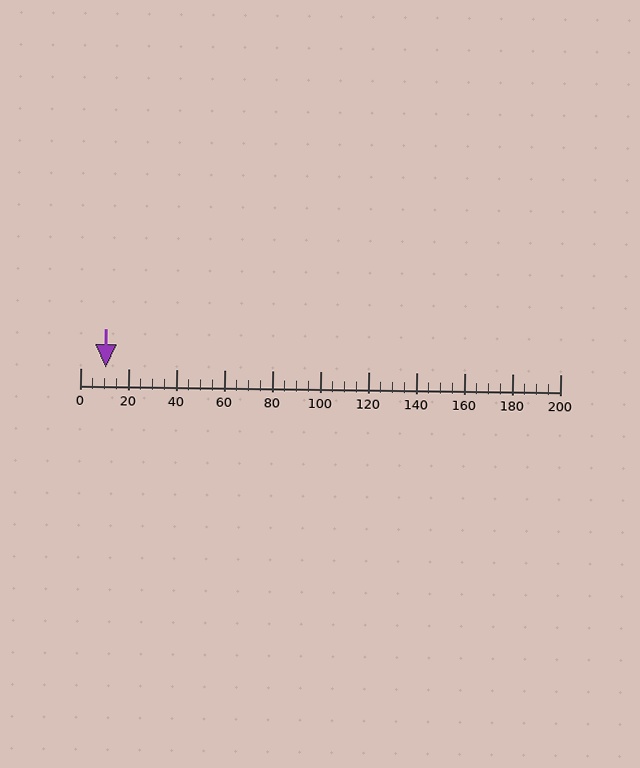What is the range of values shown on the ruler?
The ruler shows values from 0 to 200.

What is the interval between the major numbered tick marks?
The major tick marks are spaced 20 units apart.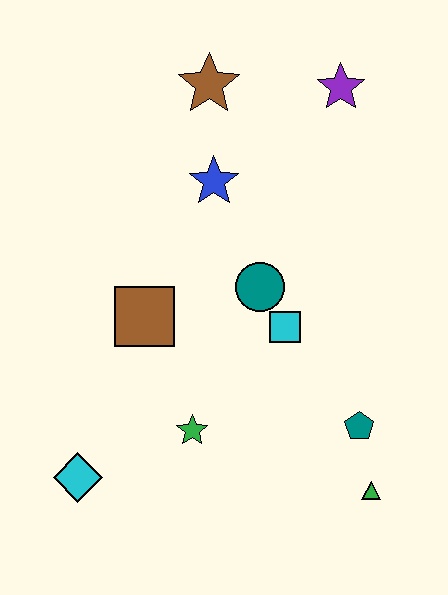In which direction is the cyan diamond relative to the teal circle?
The cyan diamond is below the teal circle.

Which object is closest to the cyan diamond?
The green star is closest to the cyan diamond.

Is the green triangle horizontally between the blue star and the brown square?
No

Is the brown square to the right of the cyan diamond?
Yes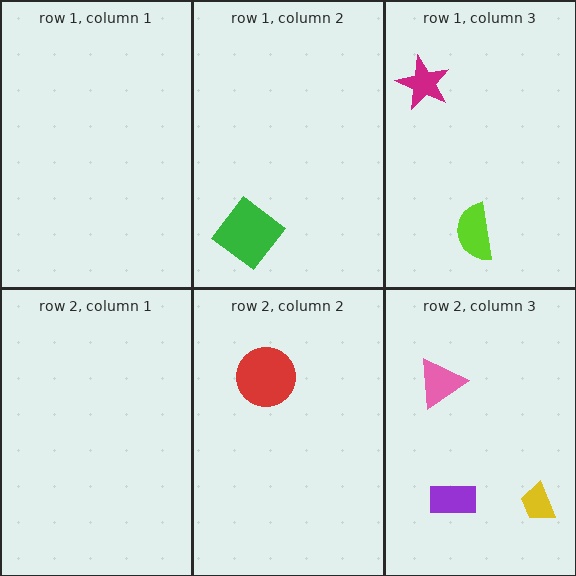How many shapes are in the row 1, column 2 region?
1.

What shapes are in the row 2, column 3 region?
The yellow trapezoid, the purple rectangle, the pink triangle.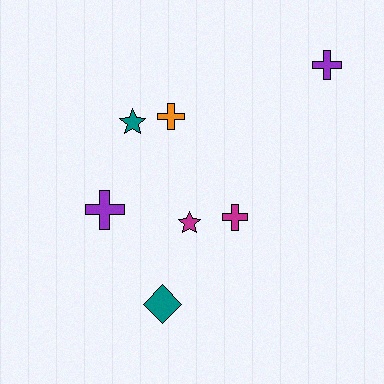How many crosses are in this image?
There are 4 crosses.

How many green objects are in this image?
There are no green objects.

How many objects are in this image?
There are 7 objects.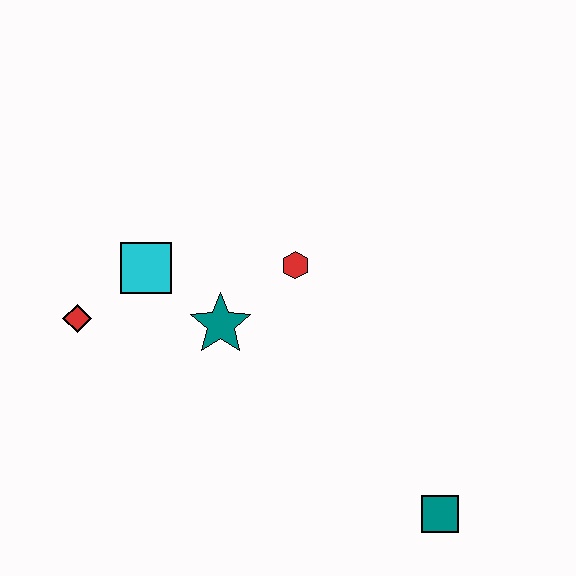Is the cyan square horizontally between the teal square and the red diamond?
Yes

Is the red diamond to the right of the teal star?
No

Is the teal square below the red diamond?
Yes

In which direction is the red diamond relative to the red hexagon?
The red diamond is to the left of the red hexagon.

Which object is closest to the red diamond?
The cyan square is closest to the red diamond.